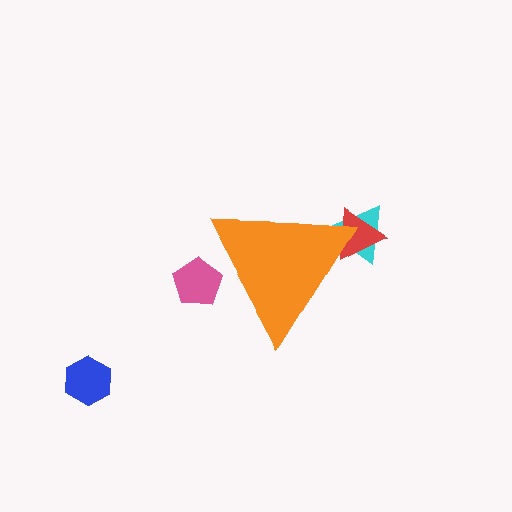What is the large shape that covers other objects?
An orange triangle.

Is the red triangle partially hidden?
Yes, the red triangle is partially hidden behind the orange triangle.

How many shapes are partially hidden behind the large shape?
3 shapes are partially hidden.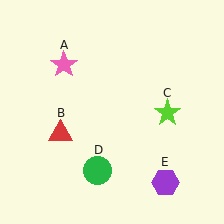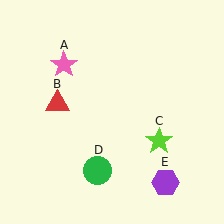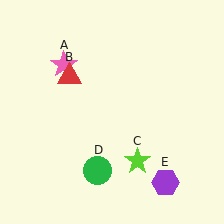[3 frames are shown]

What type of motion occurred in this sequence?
The red triangle (object B), lime star (object C) rotated clockwise around the center of the scene.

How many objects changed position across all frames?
2 objects changed position: red triangle (object B), lime star (object C).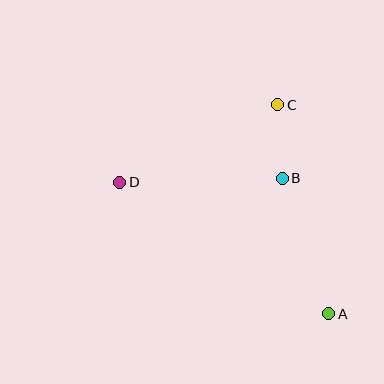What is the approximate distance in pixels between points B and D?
The distance between B and D is approximately 163 pixels.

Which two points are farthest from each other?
Points A and D are farthest from each other.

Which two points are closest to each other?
Points B and C are closest to each other.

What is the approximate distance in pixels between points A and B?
The distance between A and B is approximately 143 pixels.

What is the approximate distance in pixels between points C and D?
The distance between C and D is approximately 176 pixels.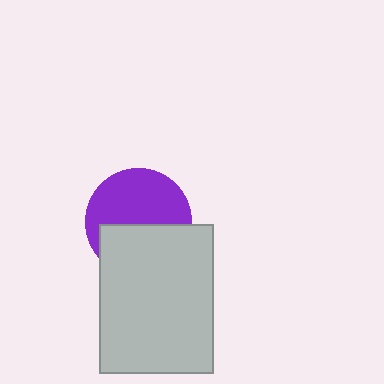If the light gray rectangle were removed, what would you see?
You would see the complete purple circle.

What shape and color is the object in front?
The object in front is a light gray rectangle.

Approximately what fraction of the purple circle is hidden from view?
Roughly 44% of the purple circle is hidden behind the light gray rectangle.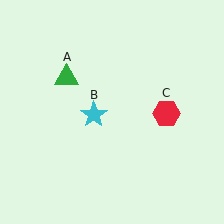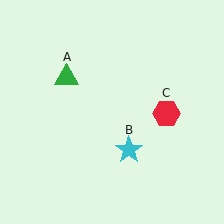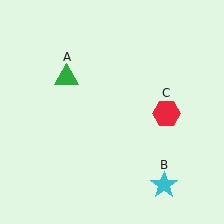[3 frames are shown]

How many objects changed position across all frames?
1 object changed position: cyan star (object B).